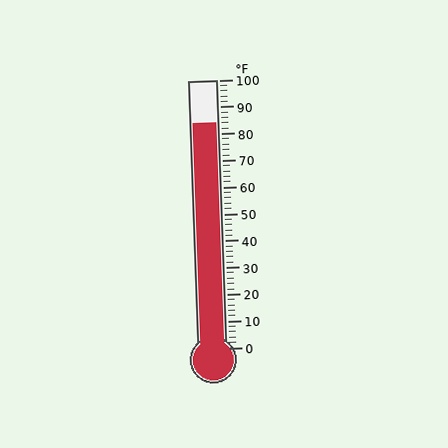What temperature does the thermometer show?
The thermometer shows approximately 84°F.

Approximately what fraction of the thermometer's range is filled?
The thermometer is filled to approximately 85% of its range.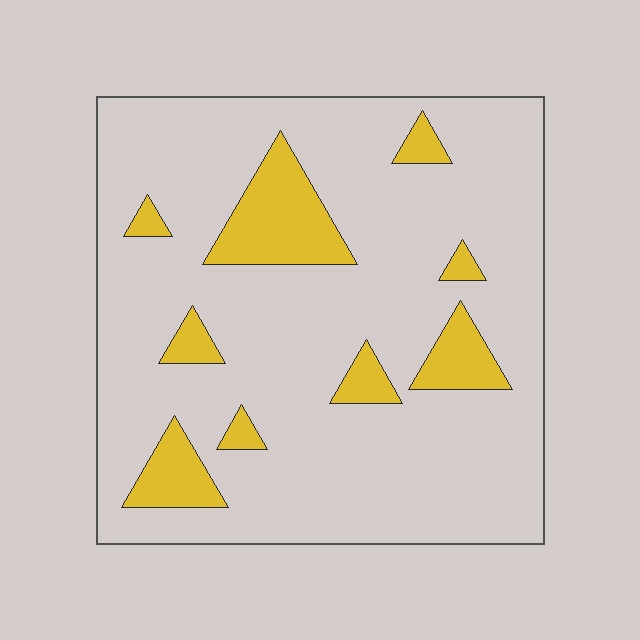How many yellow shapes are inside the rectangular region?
9.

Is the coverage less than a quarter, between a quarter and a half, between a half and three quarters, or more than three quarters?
Less than a quarter.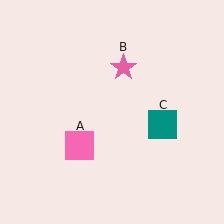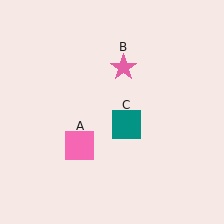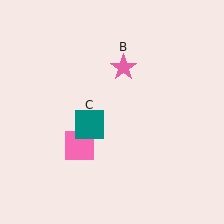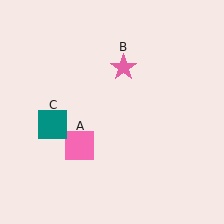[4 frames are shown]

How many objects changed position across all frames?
1 object changed position: teal square (object C).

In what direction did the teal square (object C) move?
The teal square (object C) moved left.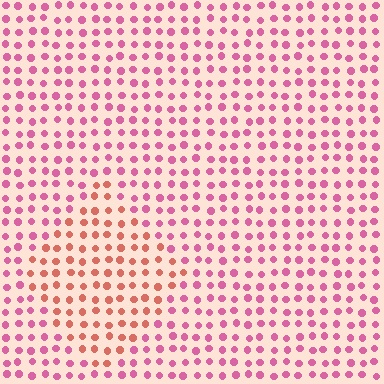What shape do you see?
I see a diamond.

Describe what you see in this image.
The image is filled with small pink elements in a uniform arrangement. A diamond-shaped region is visible where the elements are tinted to a slightly different hue, forming a subtle color boundary.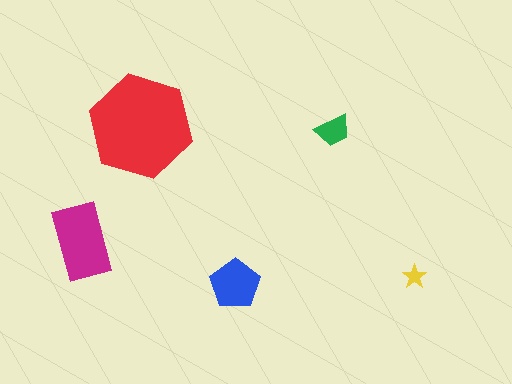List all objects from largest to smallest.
The red hexagon, the magenta rectangle, the blue pentagon, the green trapezoid, the yellow star.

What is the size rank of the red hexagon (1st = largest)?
1st.